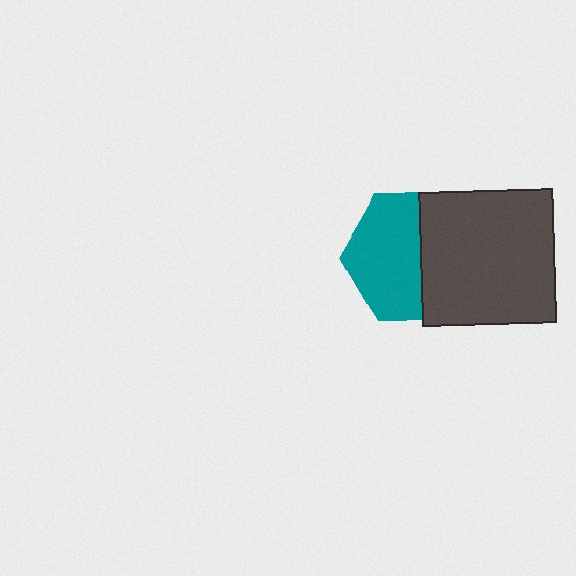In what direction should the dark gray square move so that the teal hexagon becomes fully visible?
The dark gray square should move right. That is the shortest direction to clear the overlap and leave the teal hexagon fully visible.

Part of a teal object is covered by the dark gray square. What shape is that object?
It is a hexagon.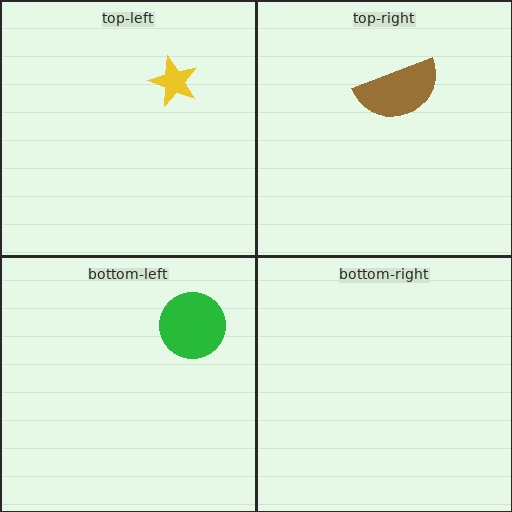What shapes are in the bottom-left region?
The green circle.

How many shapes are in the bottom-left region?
1.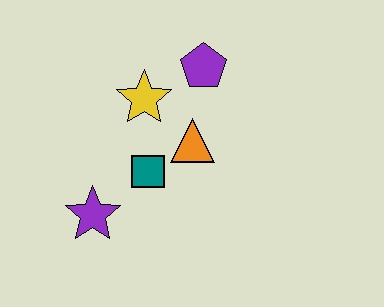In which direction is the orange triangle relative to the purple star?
The orange triangle is to the right of the purple star.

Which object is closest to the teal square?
The orange triangle is closest to the teal square.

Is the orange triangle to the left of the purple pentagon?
Yes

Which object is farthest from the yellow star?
The purple star is farthest from the yellow star.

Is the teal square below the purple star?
No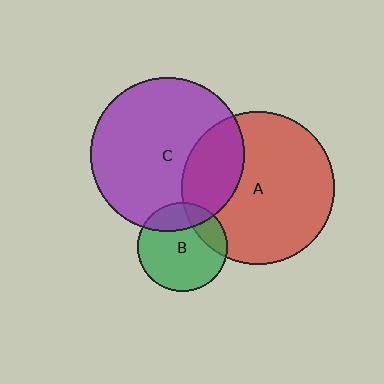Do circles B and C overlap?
Yes.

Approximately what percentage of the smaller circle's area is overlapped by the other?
Approximately 25%.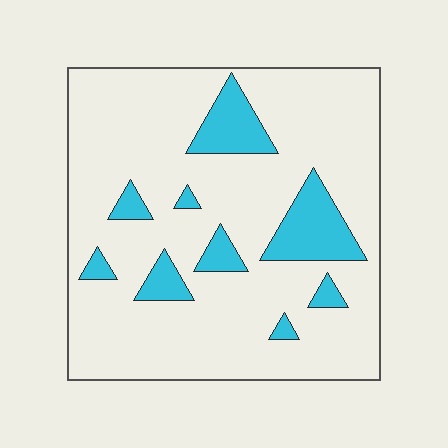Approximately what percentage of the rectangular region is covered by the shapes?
Approximately 15%.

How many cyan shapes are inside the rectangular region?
9.